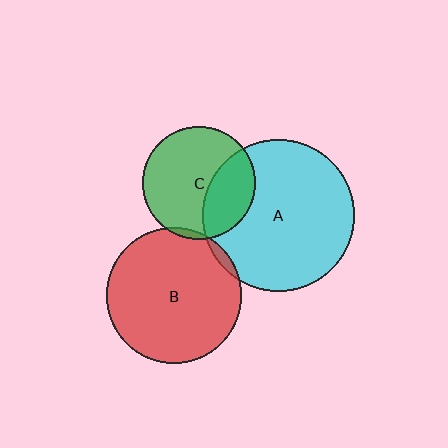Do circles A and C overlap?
Yes.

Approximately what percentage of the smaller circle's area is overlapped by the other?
Approximately 30%.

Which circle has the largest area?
Circle A (cyan).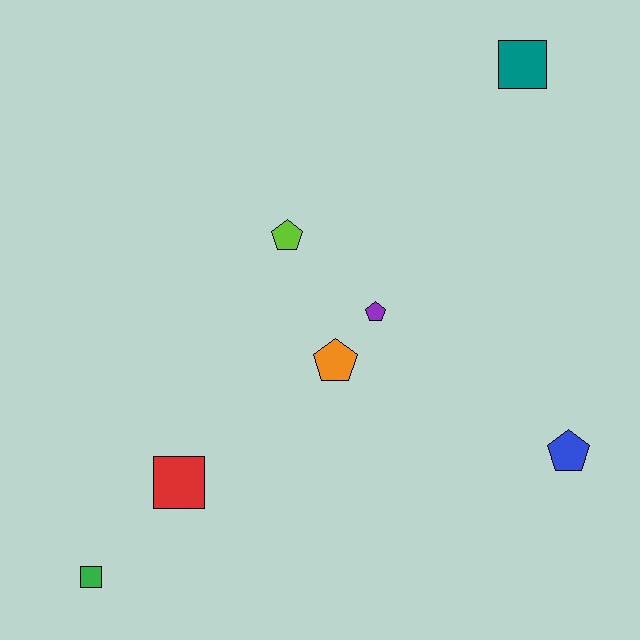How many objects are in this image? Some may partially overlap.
There are 7 objects.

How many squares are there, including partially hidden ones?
There are 3 squares.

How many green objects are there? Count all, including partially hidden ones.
There is 1 green object.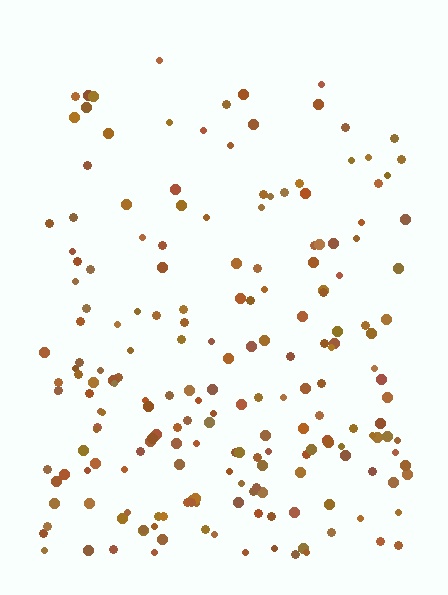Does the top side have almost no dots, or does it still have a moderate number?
Still a moderate number, just noticeably fewer than the bottom.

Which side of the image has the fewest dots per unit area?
The top.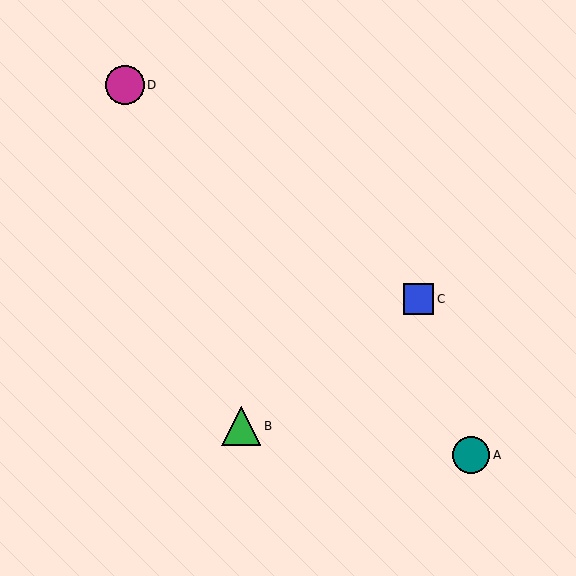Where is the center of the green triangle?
The center of the green triangle is at (241, 426).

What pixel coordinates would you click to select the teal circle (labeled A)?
Click at (471, 455) to select the teal circle A.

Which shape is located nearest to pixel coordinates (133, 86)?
The magenta circle (labeled D) at (125, 85) is nearest to that location.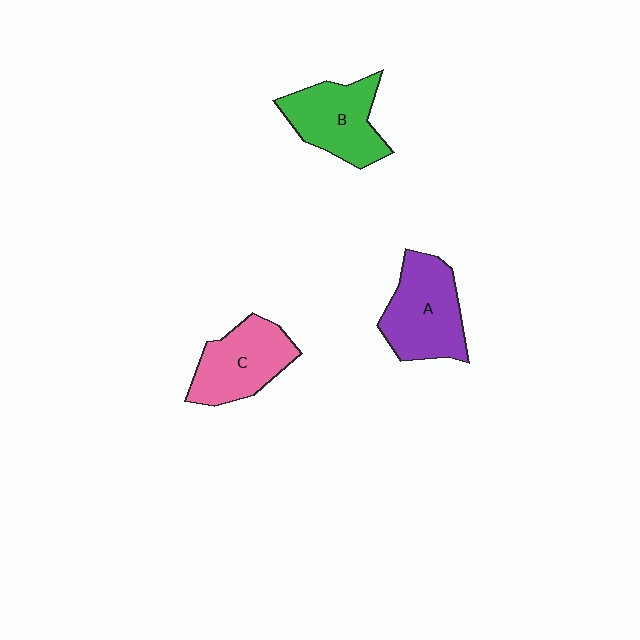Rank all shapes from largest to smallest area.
From largest to smallest: A (purple), B (green), C (pink).